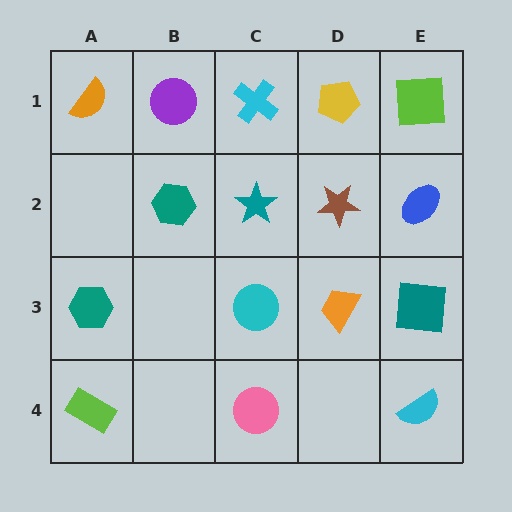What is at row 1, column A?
An orange semicircle.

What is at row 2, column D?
A brown star.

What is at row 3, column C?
A cyan circle.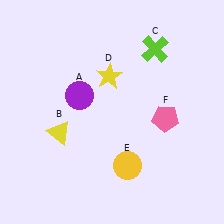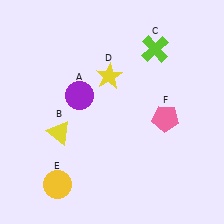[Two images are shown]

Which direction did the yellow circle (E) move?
The yellow circle (E) moved left.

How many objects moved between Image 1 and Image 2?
1 object moved between the two images.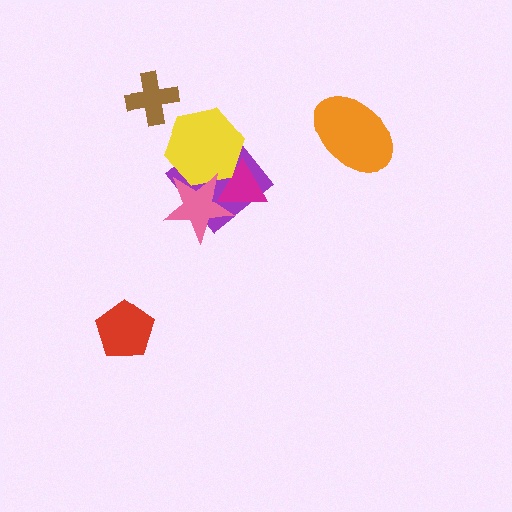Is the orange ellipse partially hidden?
No, no other shape covers it.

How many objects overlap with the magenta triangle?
3 objects overlap with the magenta triangle.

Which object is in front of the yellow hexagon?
The pink star is in front of the yellow hexagon.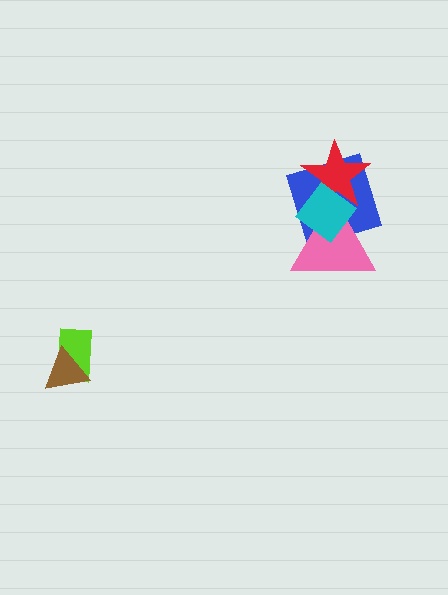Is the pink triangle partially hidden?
Yes, it is partially covered by another shape.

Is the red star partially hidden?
Yes, it is partially covered by another shape.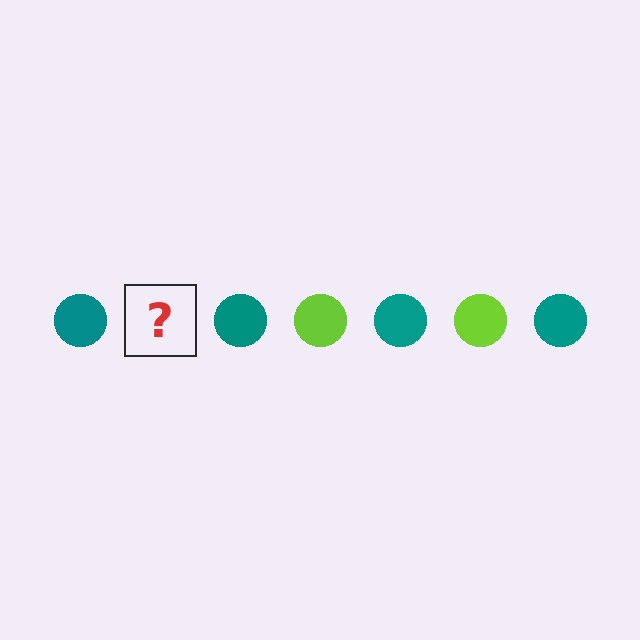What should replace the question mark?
The question mark should be replaced with a lime circle.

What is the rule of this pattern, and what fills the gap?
The rule is that the pattern cycles through teal, lime circles. The gap should be filled with a lime circle.